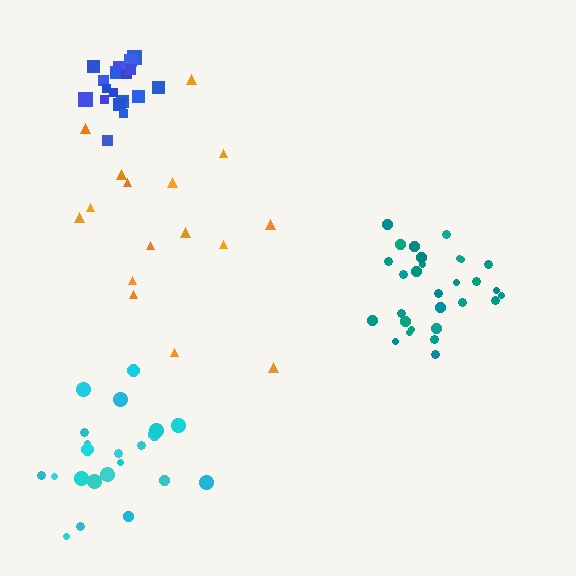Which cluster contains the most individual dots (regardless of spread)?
Teal (29).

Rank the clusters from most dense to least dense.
blue, teal, cyan, orange.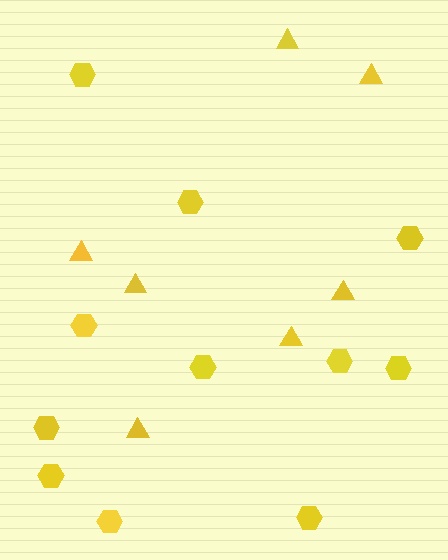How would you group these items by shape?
There are 2 groups: one group of hexagons (11) and one group of triangles (7).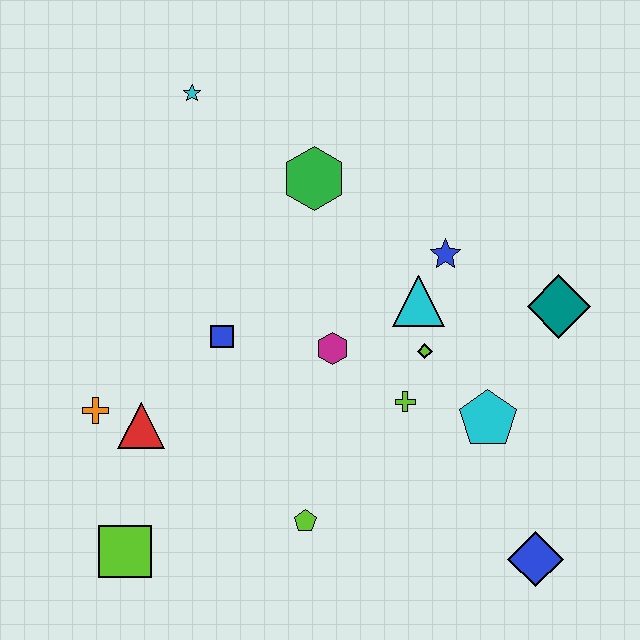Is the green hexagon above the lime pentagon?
Yes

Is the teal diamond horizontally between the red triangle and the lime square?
No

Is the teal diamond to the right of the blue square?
Yes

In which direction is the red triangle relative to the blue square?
The red triangle is below the blue square.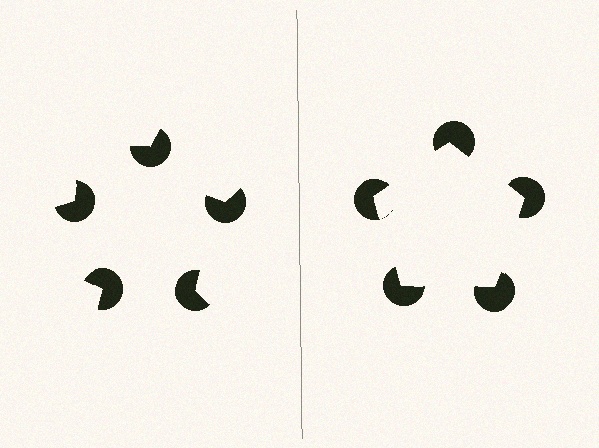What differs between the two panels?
The pac-man discs are positioned identically on both sides; only the wedge orientations differ. On the right they align to a pentagon; on the left they are misaligned.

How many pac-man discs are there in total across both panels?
10 — 5 on each side.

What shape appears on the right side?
An illusory pentagon.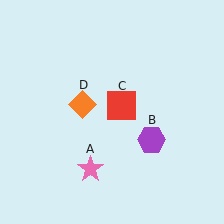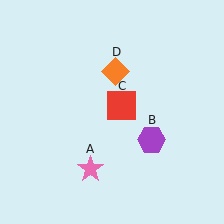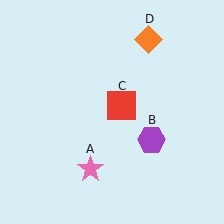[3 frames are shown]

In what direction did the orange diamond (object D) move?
The orange diamond (object D) moved up and to the right.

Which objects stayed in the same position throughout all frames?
Pink star (object A) and purple hexagon (object B) and red square (object C) remained stationary.